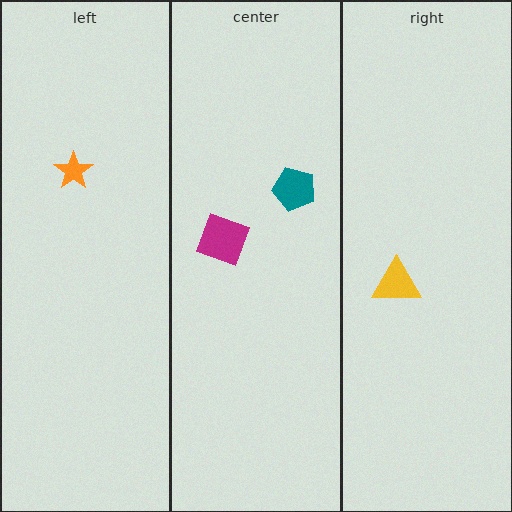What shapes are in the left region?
The orange star.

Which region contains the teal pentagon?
The center region.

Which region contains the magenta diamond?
The center region.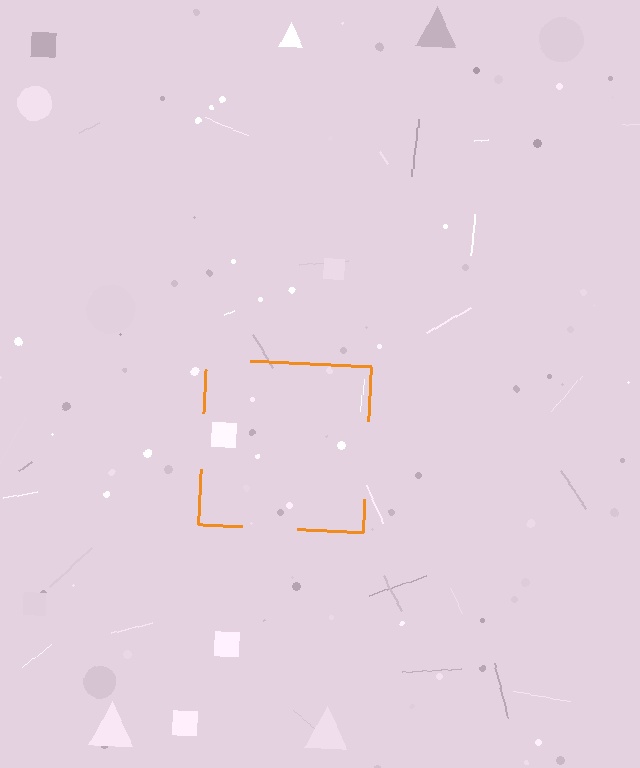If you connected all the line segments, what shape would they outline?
They would outline a square.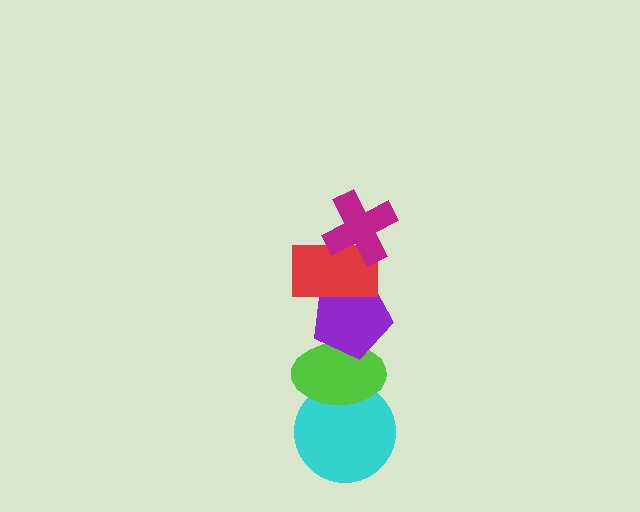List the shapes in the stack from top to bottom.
From top to bottom: the magenta cross, the red rectangle, the purple pentagon, the lime ellipse, the cyan circle.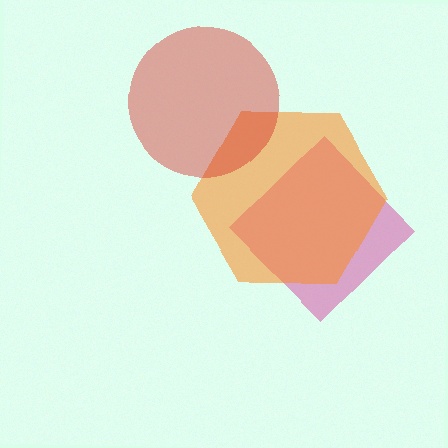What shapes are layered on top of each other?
The layered shapes are: a magenta diamond, an orange hexagon, a red circle.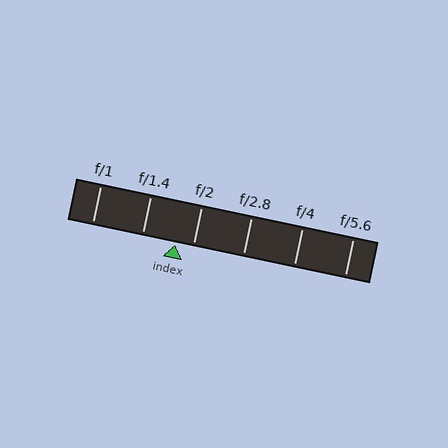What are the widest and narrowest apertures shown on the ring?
The widest aperture shown is f/1 and the narrowest is f/5.6.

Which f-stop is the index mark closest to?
The index mark is closest to f/2.